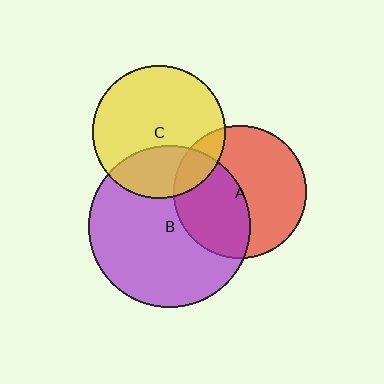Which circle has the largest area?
Circle B (purple).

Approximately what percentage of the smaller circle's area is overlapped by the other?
Approximately 45%.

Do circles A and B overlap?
Yes.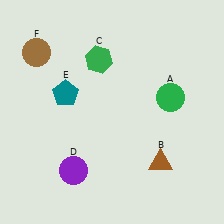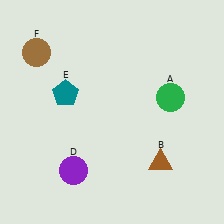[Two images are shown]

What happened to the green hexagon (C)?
The green hexagon (C) was removed in Image 2. It was in the top-left area of Image 1.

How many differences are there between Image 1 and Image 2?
There is 1 difference between the two images.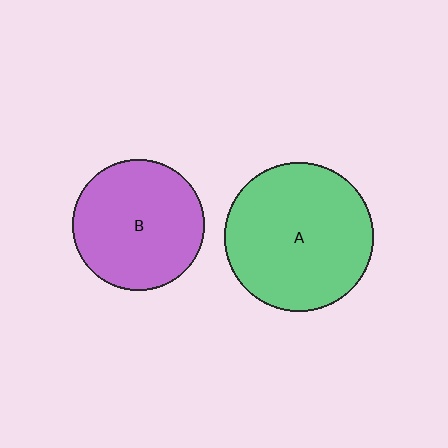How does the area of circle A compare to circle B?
Approximately 1.3 times.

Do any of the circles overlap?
No, none of the circles overlap.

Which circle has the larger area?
Circle A (green).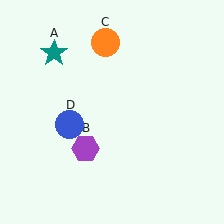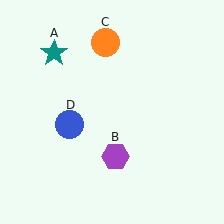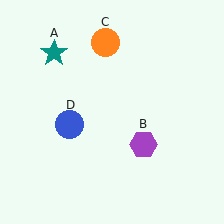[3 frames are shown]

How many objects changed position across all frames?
1 object changed position: purple hexagon (object B).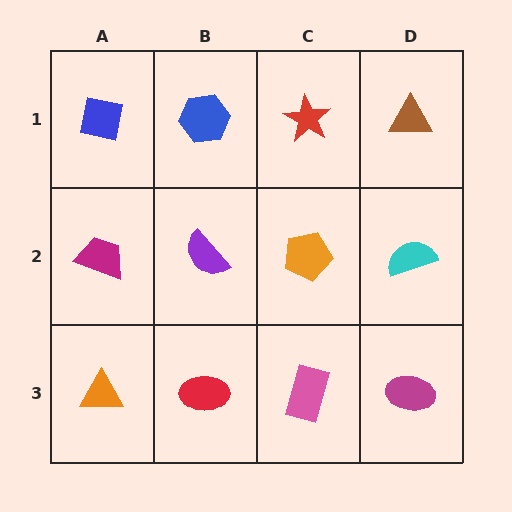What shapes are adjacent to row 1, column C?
An orange pentagon (row 2, column C), a blue hexagon (row 1, column B), a brown triangle (row 1, column D).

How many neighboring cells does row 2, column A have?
3.